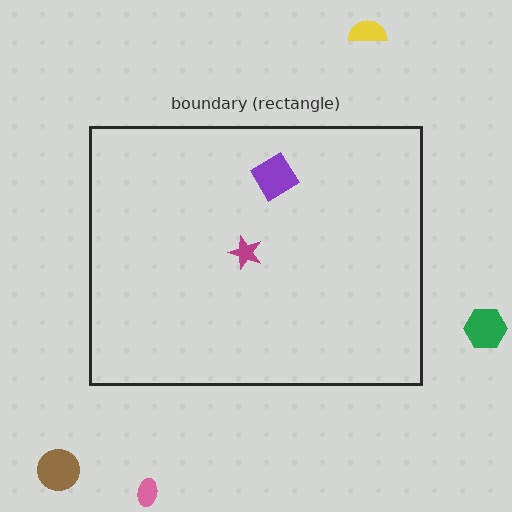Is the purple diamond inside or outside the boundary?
Inside.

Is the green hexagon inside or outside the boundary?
Outside.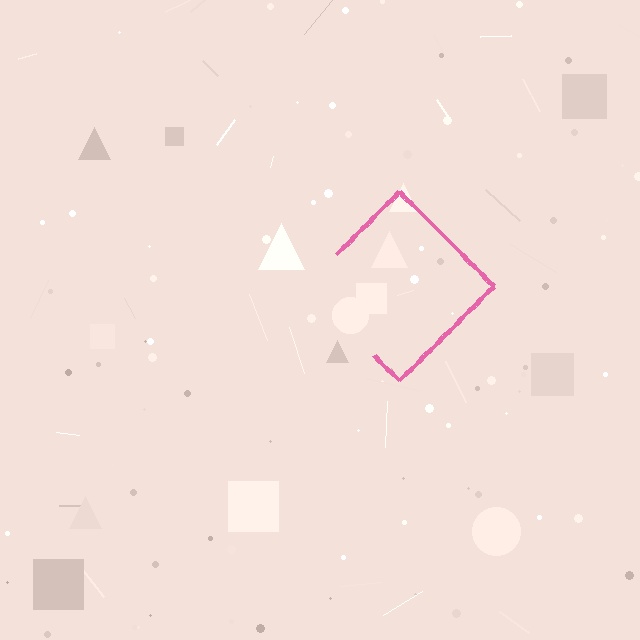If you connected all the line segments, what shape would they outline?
They would outline a diamond.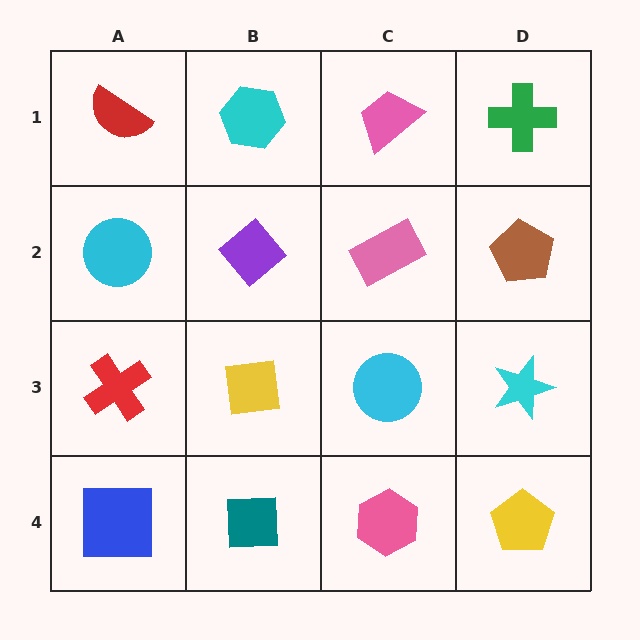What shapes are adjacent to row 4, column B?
A yellow square (row 3, column B), a blue square (row 4, column A), a pink hexagon (row 4, column C).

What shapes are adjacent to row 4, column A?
A red cross (row 3, column A), a teal square (row 4, column B).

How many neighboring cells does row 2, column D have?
3.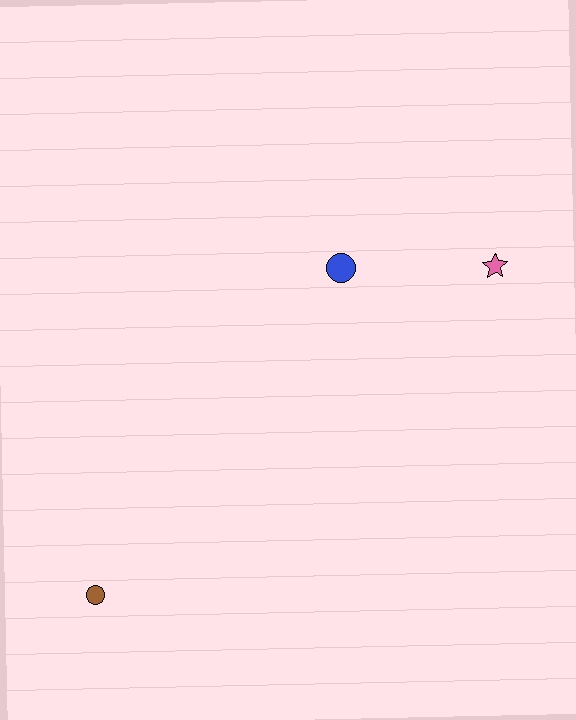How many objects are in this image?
There are 3 objects.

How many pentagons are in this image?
There are no pentagons.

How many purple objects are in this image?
There are no purple objects.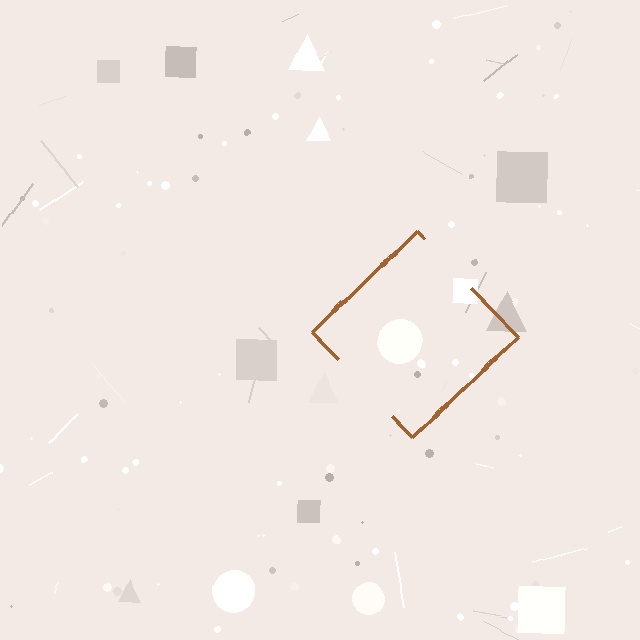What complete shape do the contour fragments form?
The contour fragments form a diamond.